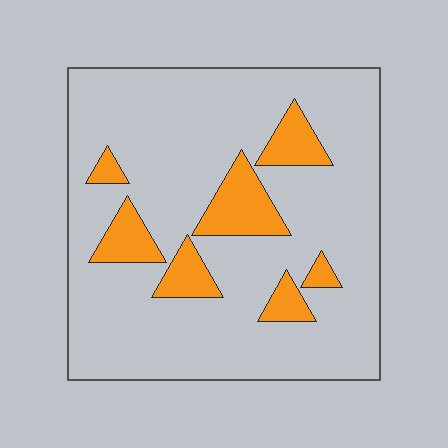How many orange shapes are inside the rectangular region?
7.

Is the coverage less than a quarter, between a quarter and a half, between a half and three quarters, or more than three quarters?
Less than a quarter.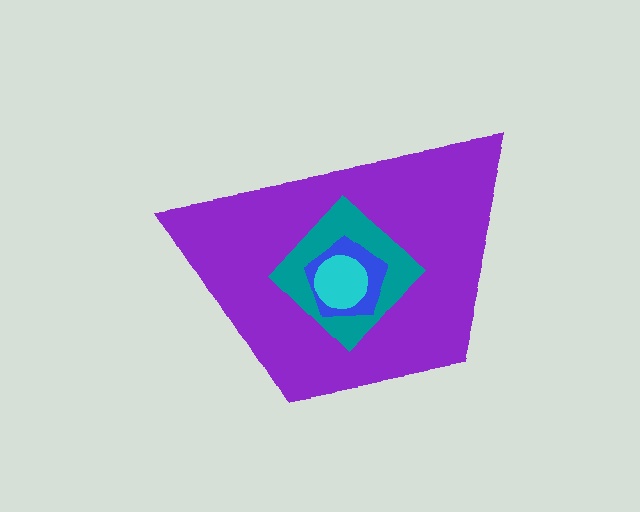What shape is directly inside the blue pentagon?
The cyan circle.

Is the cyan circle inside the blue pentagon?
Yes.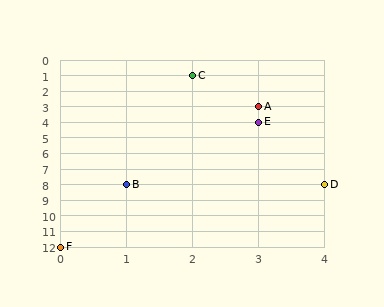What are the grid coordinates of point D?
Point D is at grid coordinates (4, 8).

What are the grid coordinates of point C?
Point C is at grid coordinates (2, 1).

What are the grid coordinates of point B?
Point B is at grid coordinates (1, 8).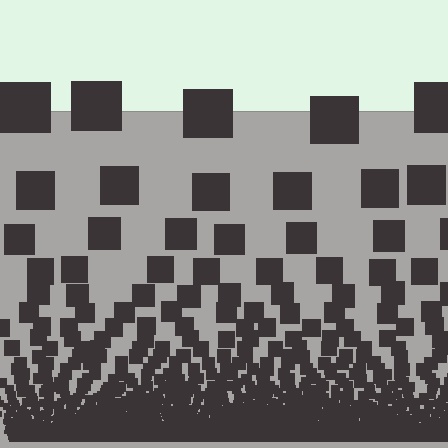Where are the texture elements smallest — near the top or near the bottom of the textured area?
Near the bottom.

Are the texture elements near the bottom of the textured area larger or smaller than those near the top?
Smaller. The gradient is inverted — elements near the bottom are smaller and denser.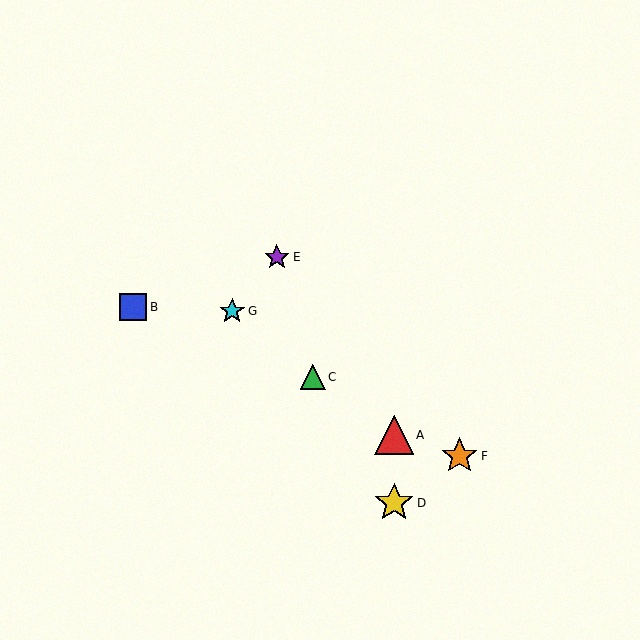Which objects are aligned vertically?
Objects A, D are aligned vertically.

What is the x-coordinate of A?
Object A is at x≈394.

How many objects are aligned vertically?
2 objects (A, D) are aligned vertically.